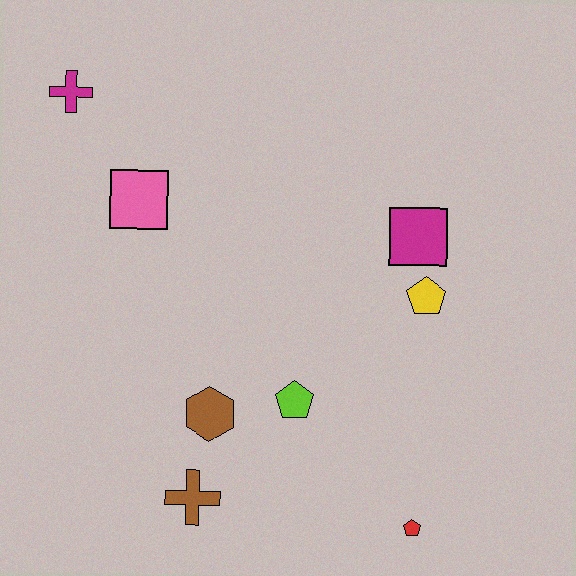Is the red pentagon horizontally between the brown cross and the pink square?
No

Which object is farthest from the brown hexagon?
The magenta cross is farthest from the brown hexagon.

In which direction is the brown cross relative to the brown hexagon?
The brown cross is below the brown hexagon.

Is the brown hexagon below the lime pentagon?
Yes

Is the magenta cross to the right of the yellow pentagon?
No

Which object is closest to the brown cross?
The brown hexagon is closest to the brown cross.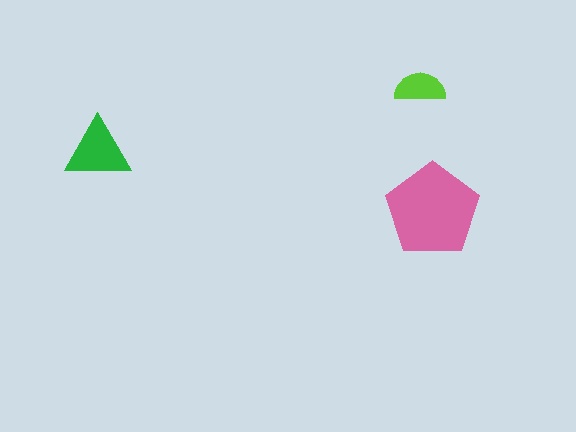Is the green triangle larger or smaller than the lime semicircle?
Larger.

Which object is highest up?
The lime semicircle is topmost.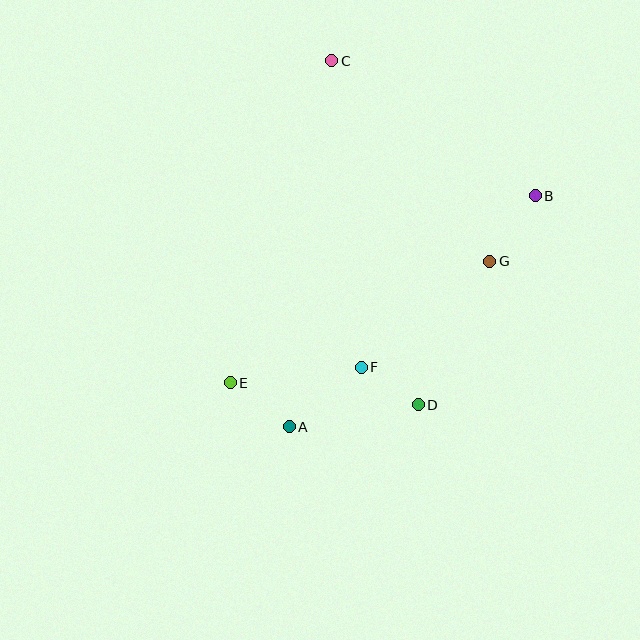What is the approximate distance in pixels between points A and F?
The distance between A and F is approximately 93 pixels.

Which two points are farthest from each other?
Points A and C are farthest from each other.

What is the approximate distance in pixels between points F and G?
The distance between F and G is approximately 167 pixels.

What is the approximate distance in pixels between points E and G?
The distance between E and G is approximately 287 pixels.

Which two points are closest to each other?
Points D and F are closest to each other.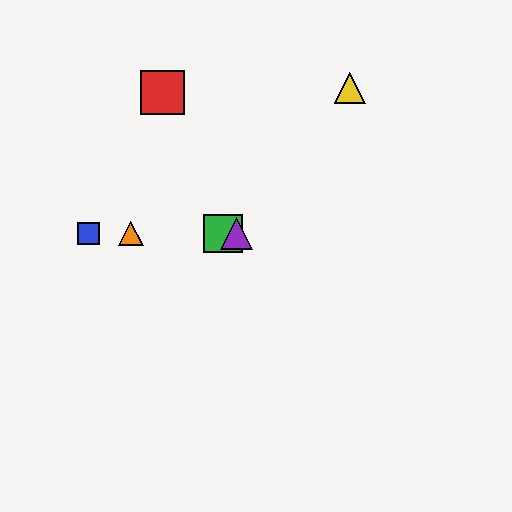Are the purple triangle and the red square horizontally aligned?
No, the purple triangle is at y≈234 and the red square is at y≈92.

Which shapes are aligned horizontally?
The blue square, the green square, the purple triangle, the orange triangle are aligned horizontally.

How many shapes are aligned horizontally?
4 shapes (the blue square, the green square, the purple triangle, the orange triangle) are aligned horizontally.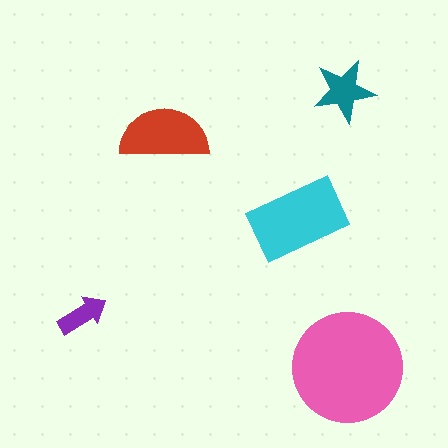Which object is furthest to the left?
The purple arrow is leftmost.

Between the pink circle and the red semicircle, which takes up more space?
The pink circle.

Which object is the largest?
The pink circle.